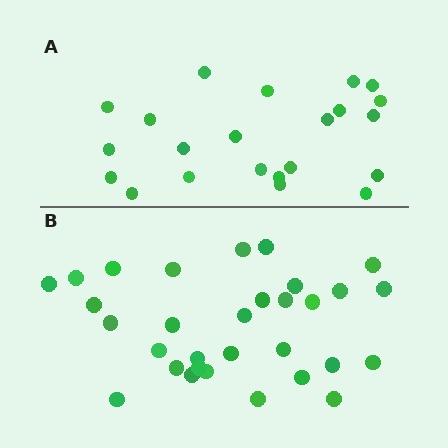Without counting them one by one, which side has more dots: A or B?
Region B (the bottom region) has more dots.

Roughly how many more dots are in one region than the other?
Region B has roughly 8 or so more dots than region A.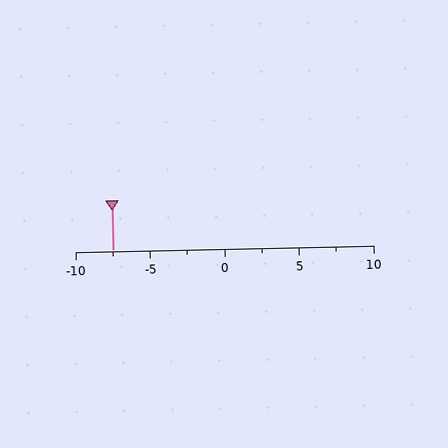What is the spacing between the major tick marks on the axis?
The major ticks are spaced 5 apart.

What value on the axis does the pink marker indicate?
The marker indicates approximately -7.5.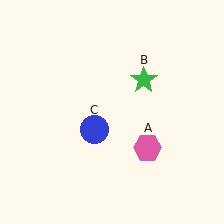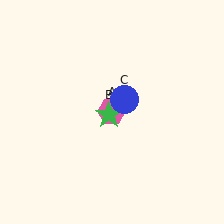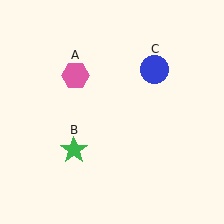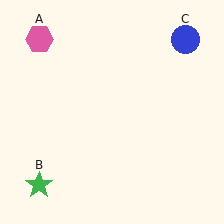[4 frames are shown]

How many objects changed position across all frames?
3 objects changed position: pink hexagon (object A), green star (object B), blue circle (object C).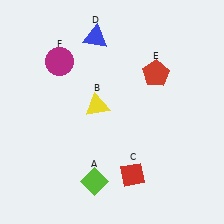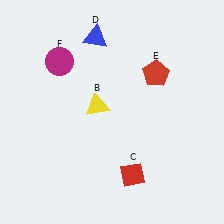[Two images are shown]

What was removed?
The lime diamond (A) was removed in Image 2.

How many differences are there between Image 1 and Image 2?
There is 1 difference between the two images.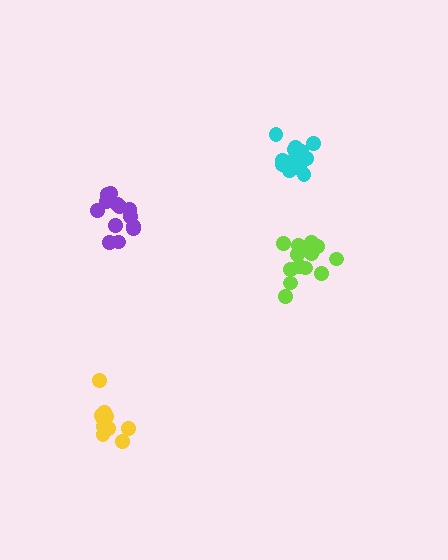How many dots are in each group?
Group 1: 13 dots, Group 2: 15 dots, Group 3: 10 dots, Group 4: 14 dots (52 total).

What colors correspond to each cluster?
The clusters are colored: purple, cyan, yellow, lime.